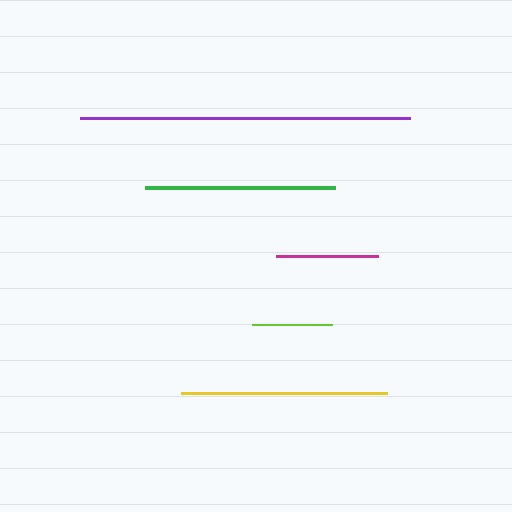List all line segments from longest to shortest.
From longest to shortest: purple, yellow, green, magenta, lime.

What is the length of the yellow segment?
The yellow segment is approximately 206 pixels long.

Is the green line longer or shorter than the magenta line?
The green line is longer than the magenta line.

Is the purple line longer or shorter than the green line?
The purple line is longer than the green line.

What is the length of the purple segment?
The purple segment is approximately 330 pixels long.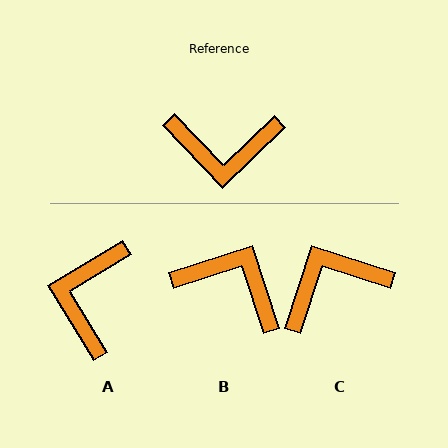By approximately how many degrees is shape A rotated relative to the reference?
Approximately 103 degrees clockwise.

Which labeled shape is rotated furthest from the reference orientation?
B, about 154 degrees away.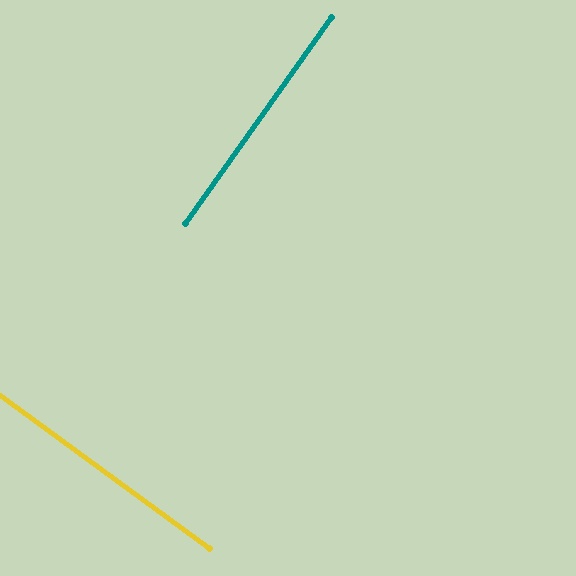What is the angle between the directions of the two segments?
Approximately 89 degrees.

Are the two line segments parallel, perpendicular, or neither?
Perpendicular — they meet at approximately 89°.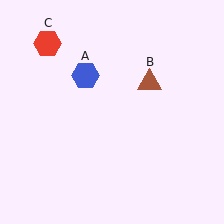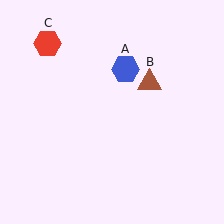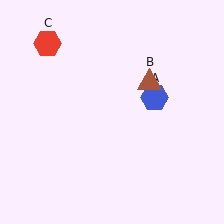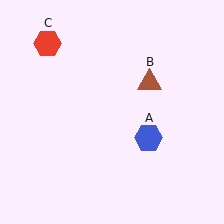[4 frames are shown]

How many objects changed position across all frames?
1 object changed position: blue hexagon (object A).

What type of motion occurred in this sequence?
The blue hexagon (object A) rotated clockwise around the center of the scene.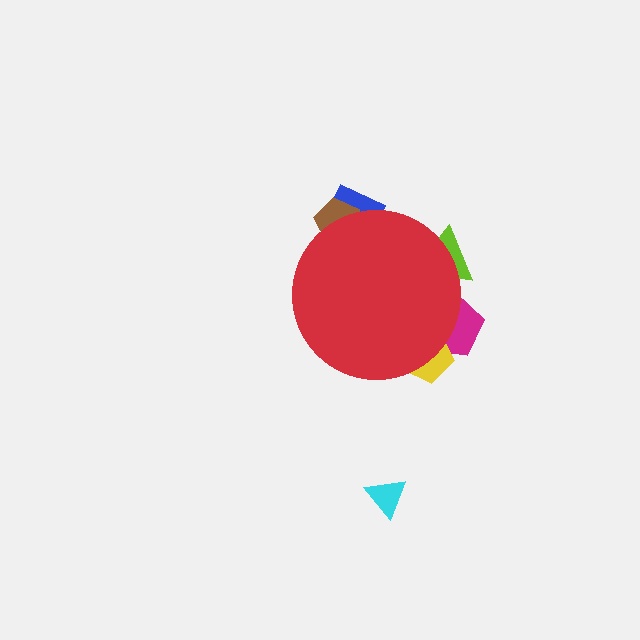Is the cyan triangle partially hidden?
No, the cyan triangle is fully visible.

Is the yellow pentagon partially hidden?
Yes, the yellow pentagon is partially hidden behind the red circle.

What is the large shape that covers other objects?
A red circle.